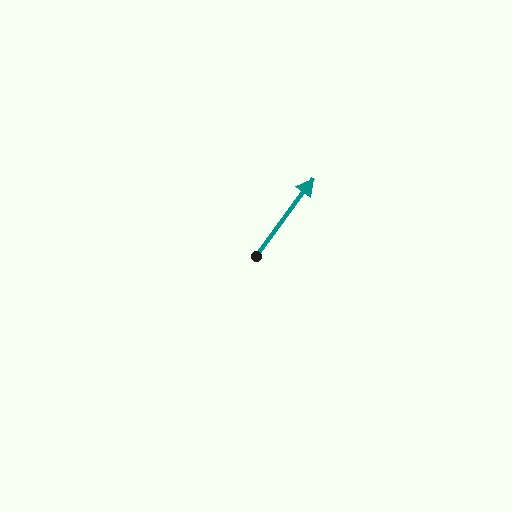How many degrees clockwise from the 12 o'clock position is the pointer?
Approximately 36 degrees.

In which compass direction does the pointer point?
Northeast.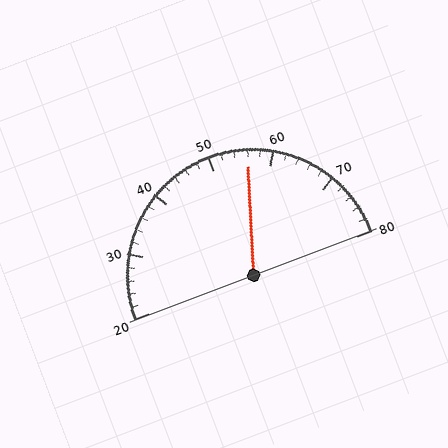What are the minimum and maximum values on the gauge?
The gauge ranges from 20 to 80.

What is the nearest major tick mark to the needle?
The nearest major tick mark is 60.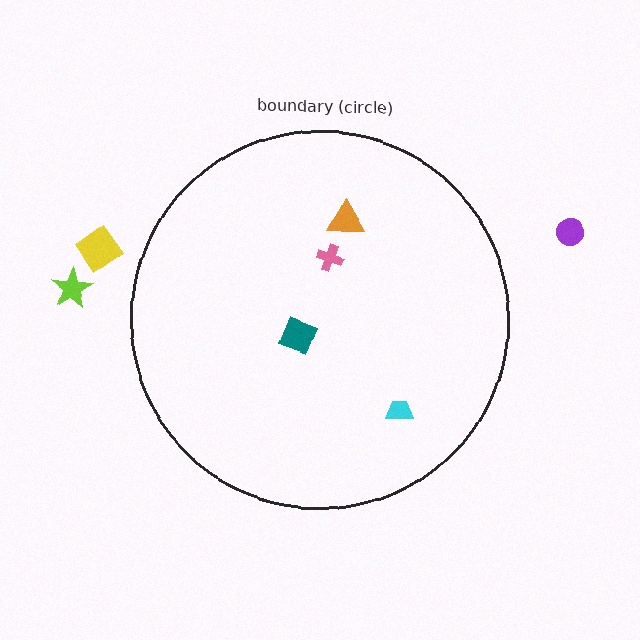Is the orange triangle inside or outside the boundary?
Inside.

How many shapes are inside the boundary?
4 inside, 3 outside.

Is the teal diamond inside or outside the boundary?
Inside.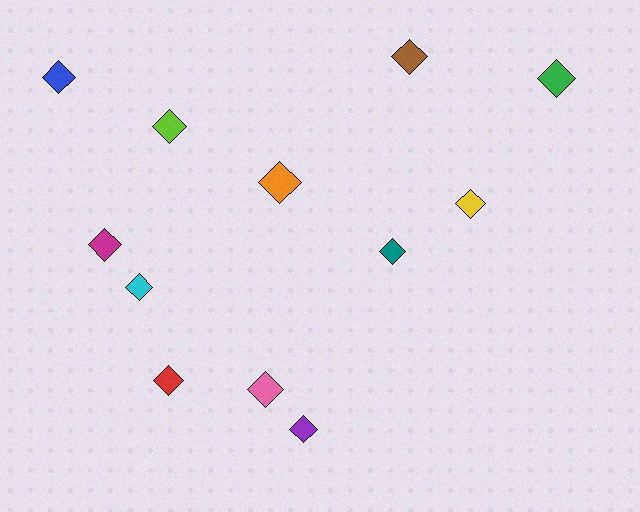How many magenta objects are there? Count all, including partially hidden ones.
There is 1 magenta object.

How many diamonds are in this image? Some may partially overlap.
There are 12 diamonds.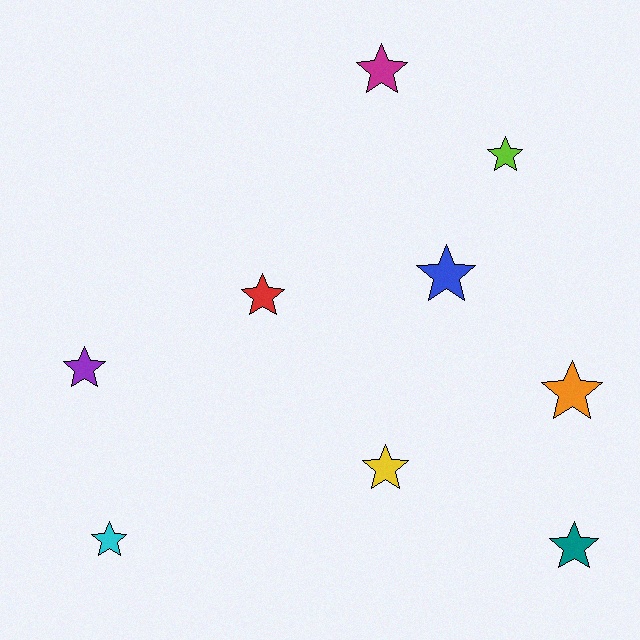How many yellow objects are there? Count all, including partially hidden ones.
There is 1 yellow object.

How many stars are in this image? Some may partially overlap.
There are 9 stars.